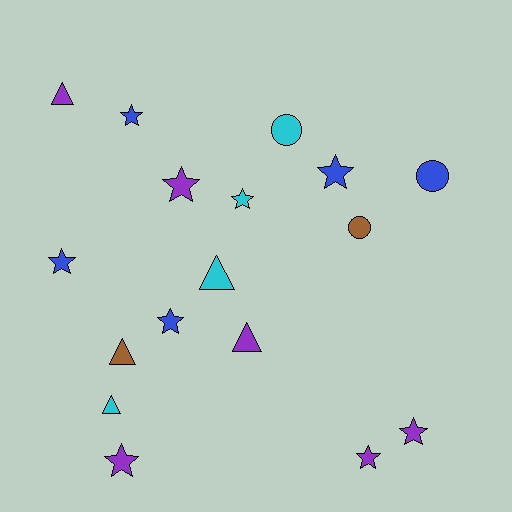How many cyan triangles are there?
There are 2 cyan triangles.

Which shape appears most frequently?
Star, with 9 objects.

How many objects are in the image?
There are 17 objects.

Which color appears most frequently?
Purple, with 6 objects.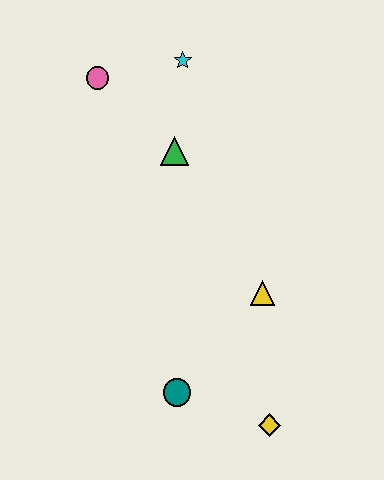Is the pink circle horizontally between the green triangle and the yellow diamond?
No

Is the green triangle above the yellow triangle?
Yes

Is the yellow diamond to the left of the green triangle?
No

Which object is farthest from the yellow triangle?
The pink circle is farthest from the yellow triangle.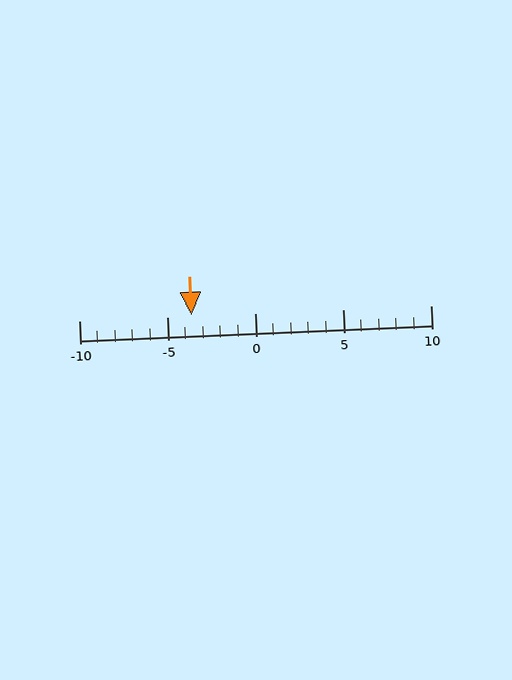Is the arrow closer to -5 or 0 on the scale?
The arrow is closer to -5.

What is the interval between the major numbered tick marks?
The major tick marks are spaced 5 units apart.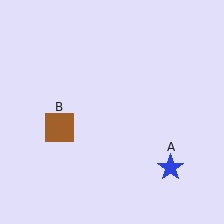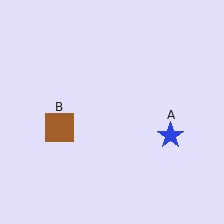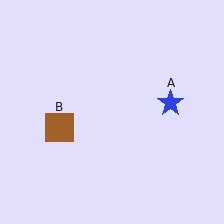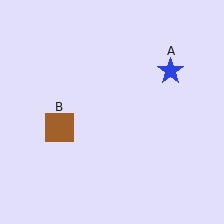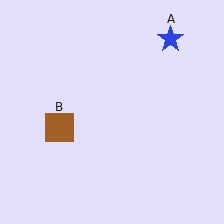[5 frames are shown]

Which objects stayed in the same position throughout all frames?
Brown square (object B) remained stationary.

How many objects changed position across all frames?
1 object changed position: blue star (object A).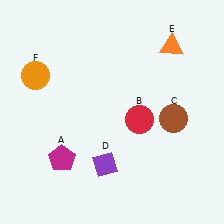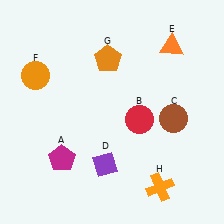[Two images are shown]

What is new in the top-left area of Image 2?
An orange pentagon (G) was added in the top-left area of Image 2.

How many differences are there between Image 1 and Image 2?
There are 2 differences between the two images.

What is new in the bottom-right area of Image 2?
An orange cross (H) was added in the bottom-right area of Image 2.